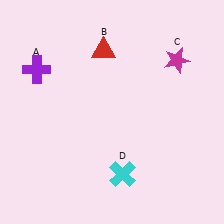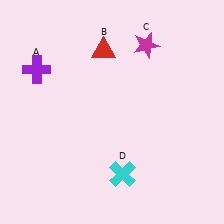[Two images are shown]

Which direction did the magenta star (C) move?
The magenta star (C) moved left.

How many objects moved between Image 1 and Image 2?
1 object moved between the two images.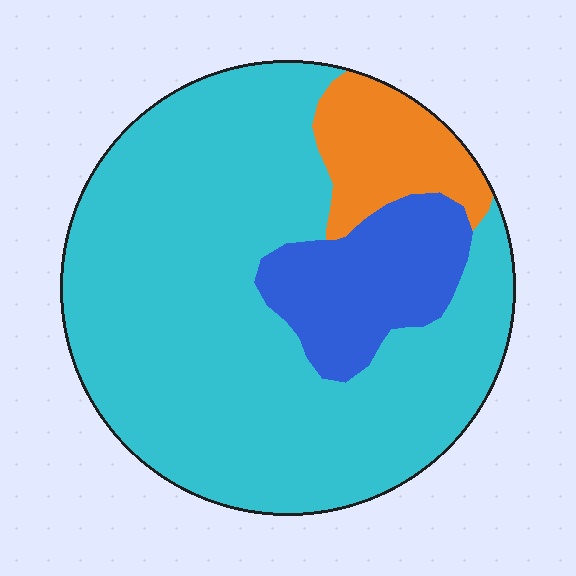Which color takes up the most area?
Cyan, at roughly 75%.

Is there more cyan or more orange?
Cyan.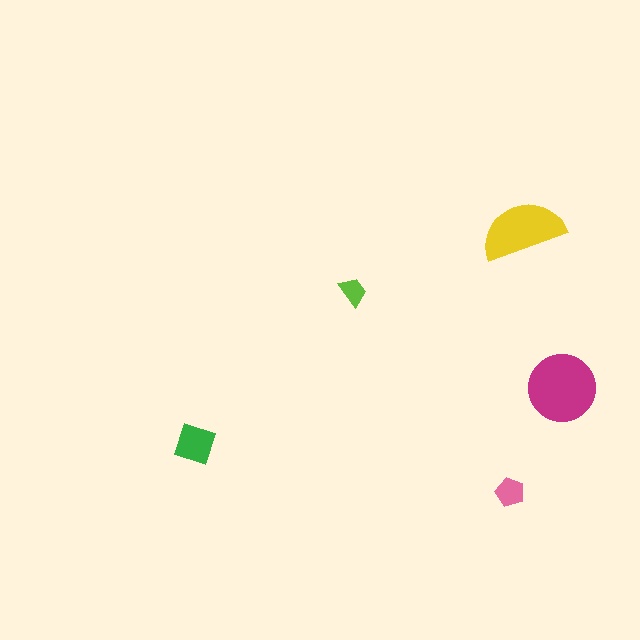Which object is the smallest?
The lime trapezoid.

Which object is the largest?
The magenta circle.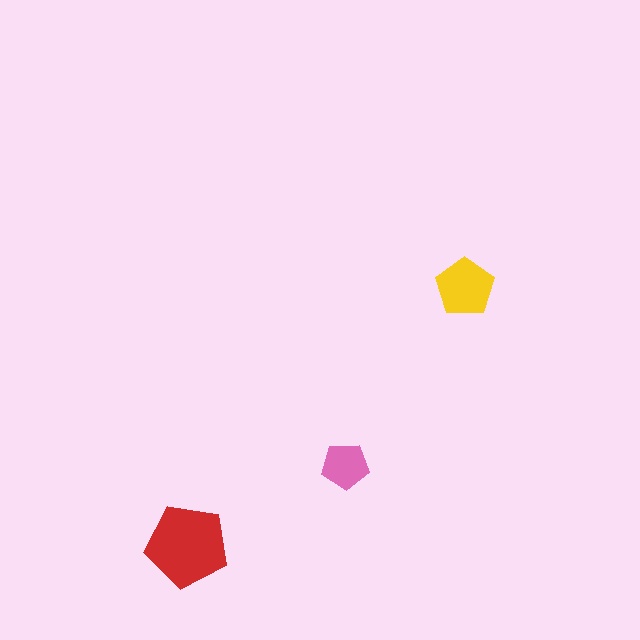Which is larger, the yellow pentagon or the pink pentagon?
The yellow one.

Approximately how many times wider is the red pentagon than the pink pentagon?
About 2 times wider.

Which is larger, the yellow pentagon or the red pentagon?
The red one.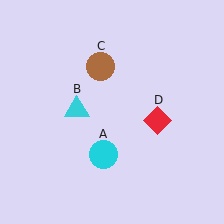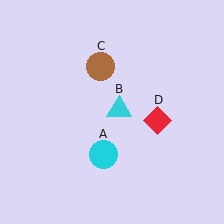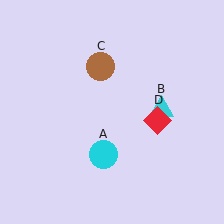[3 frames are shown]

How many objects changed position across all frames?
1 object changed position: cyan triangle (object B).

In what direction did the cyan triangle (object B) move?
The cyan triangle (object B) moved right.